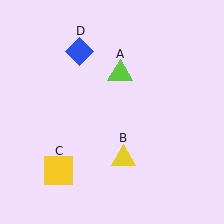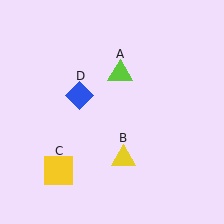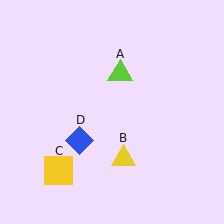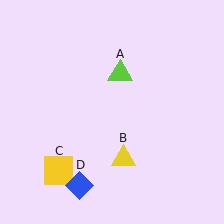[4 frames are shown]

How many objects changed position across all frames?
1 object changed position: blue diamond (object D).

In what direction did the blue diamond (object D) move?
The blue diamond (object D) moved down.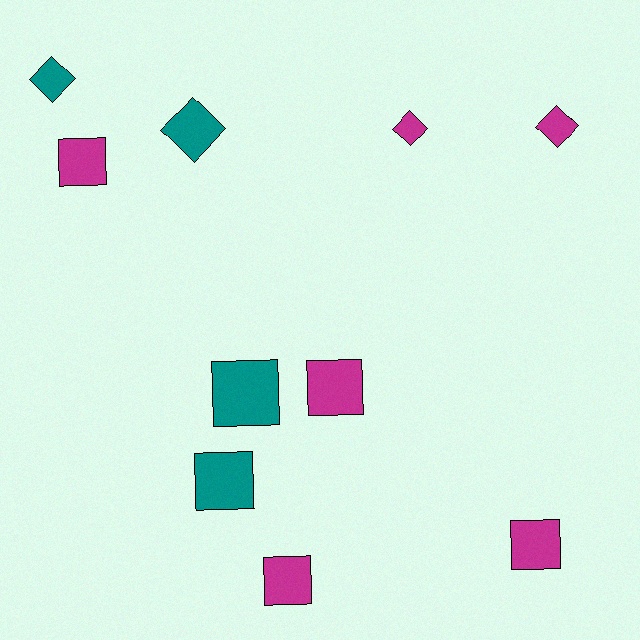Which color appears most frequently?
Magenta, with 6 objects.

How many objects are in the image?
There are 10 objects.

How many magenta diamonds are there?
There are 2 magenta diamonds.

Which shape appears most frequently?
Square, with 6 objects.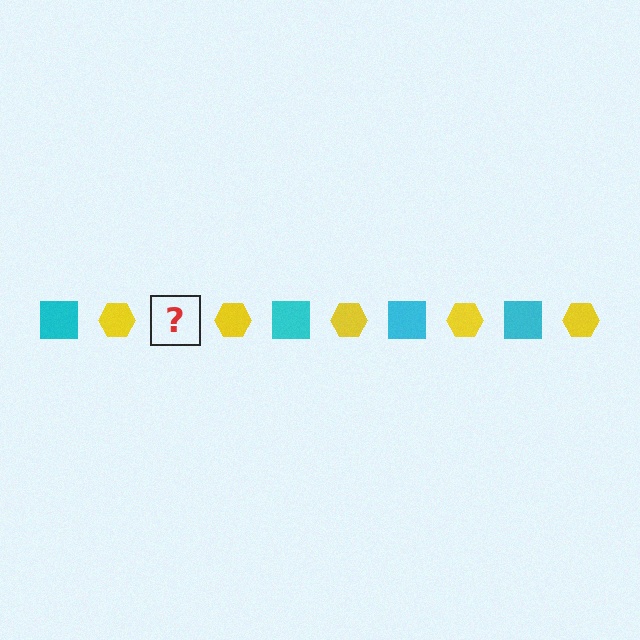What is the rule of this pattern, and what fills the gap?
The rule is that the pattern alternates between cyan square and yellow hexagon. The gap should be filled with a cyan square.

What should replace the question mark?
The question mark should be replaced with a cyan square.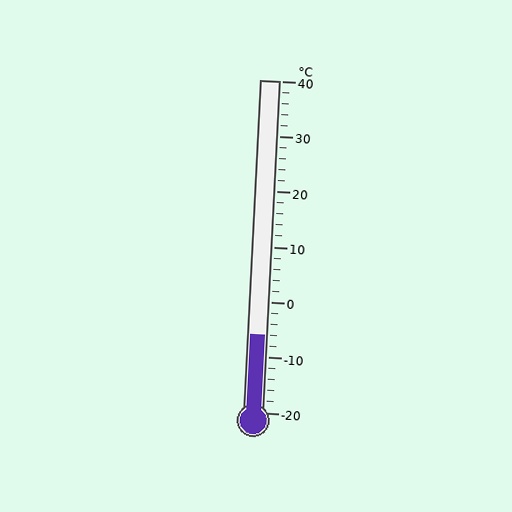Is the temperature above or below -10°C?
The temperature is above -10°C.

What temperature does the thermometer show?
The thermometer shows approximately -6°C.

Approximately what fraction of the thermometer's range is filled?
The thermometer is filled to approximately 25% of its range.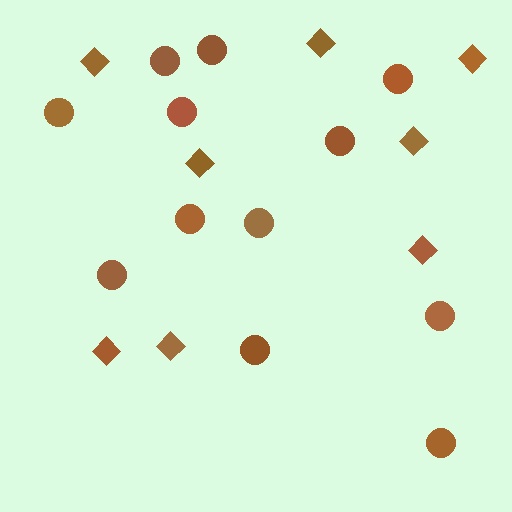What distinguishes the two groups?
There are 2 groups: one group of diamonds (8) and one group of circles (12).